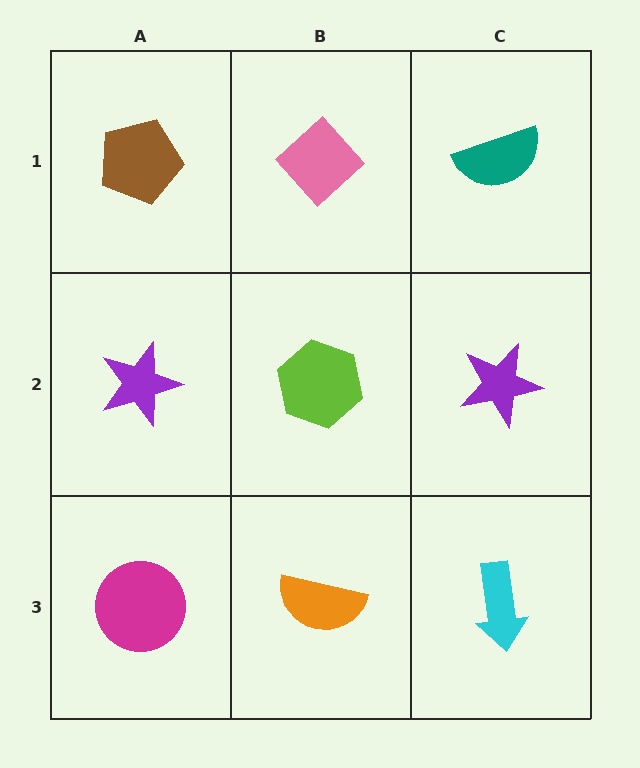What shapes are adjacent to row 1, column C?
A purple star (row 2, column C), a pink diamond (row 1, column B).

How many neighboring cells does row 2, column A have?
3.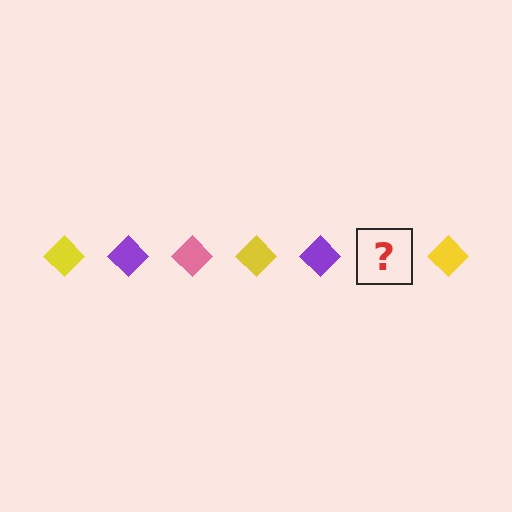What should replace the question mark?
The question mark should be replaced with a pink diamond.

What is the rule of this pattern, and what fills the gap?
The rule is that the pattern cycles through yellow, purple, pink diamonds. The gap should be filled with a pink diamond.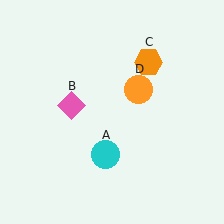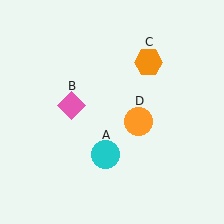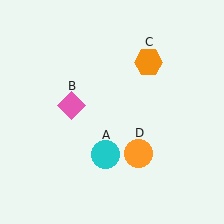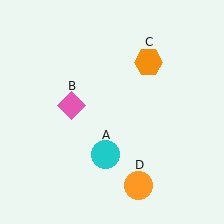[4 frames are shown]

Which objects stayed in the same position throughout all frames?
Cyan circle (object A) and pink diamond (object B) and orange hexagon (object C) remained stationary.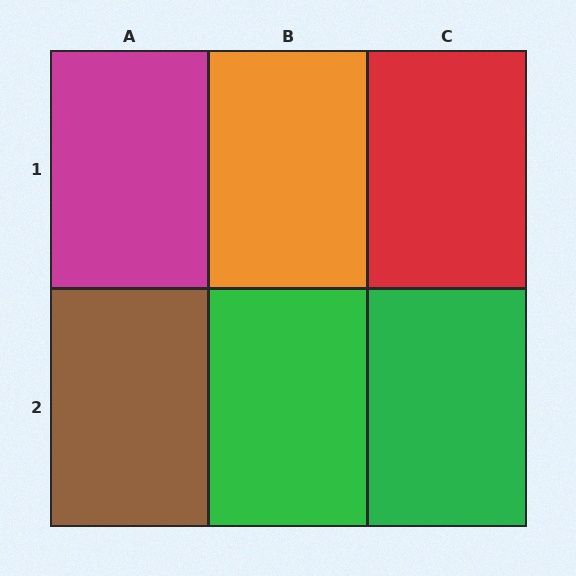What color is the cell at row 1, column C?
Red.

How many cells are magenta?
1 cell is magenta.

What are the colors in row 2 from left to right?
Brown, green, green.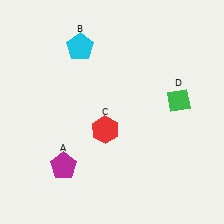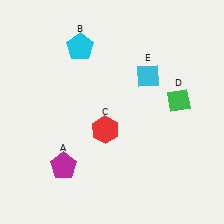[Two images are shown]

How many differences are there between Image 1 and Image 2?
There is 1 difference between the two images.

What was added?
A cyan diamond (E) was added in Image 2.